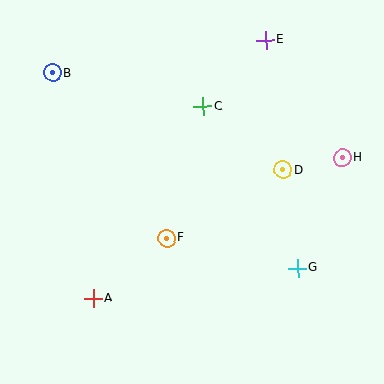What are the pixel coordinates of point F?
Point F is at (167, 238).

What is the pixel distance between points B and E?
The distance between B and E is 216 pixels.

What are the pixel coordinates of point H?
Point H is at (342, 158).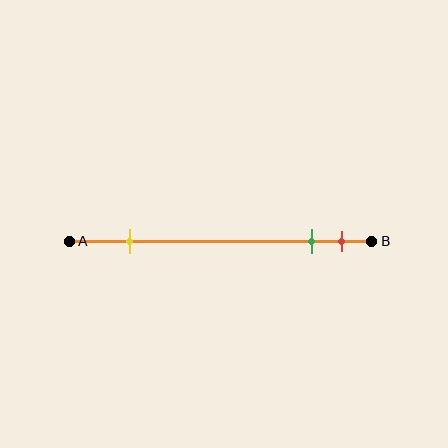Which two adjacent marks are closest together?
The green and red marks are the closest adjacent pair.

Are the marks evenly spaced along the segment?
No, the marks are not evenly spaced.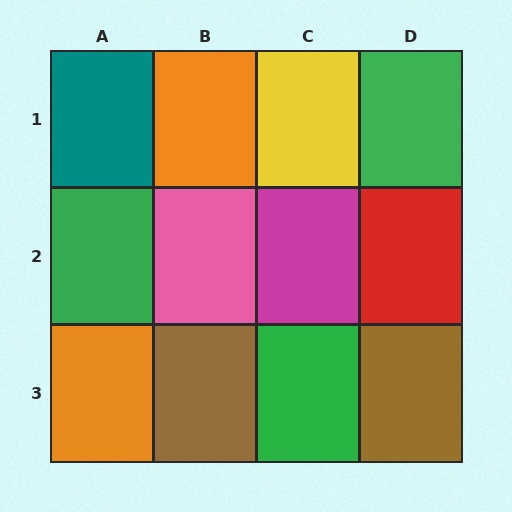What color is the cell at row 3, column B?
Brown.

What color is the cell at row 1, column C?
Yellow.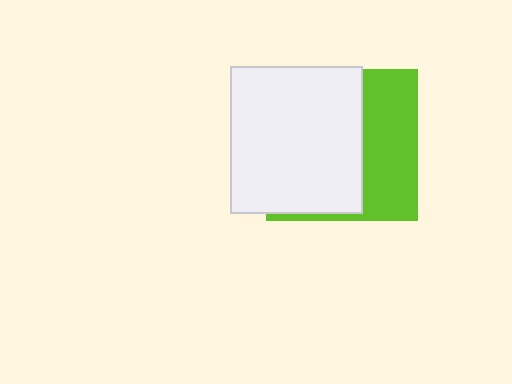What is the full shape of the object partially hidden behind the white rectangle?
The partially hidden object is a lime square.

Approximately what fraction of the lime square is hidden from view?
Roughly 61% of the lime square is hidden behind the white rectangle.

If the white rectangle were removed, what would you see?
You would see the complete lime square.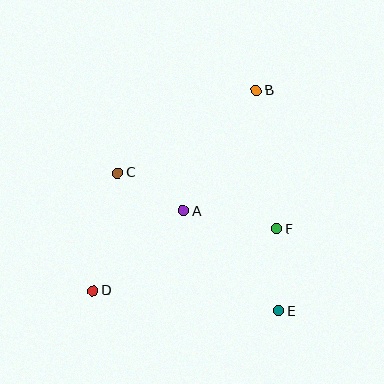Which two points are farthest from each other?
Points B and D are farthest from each other.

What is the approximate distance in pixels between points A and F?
The distance between A and F is approximately 96 pixels.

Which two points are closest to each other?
Points A and C are closest to each other.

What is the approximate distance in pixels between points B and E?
The distance between B and E is approximately 221 pixels.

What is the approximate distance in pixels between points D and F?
The distance between D and F is approximately 194 pixels.